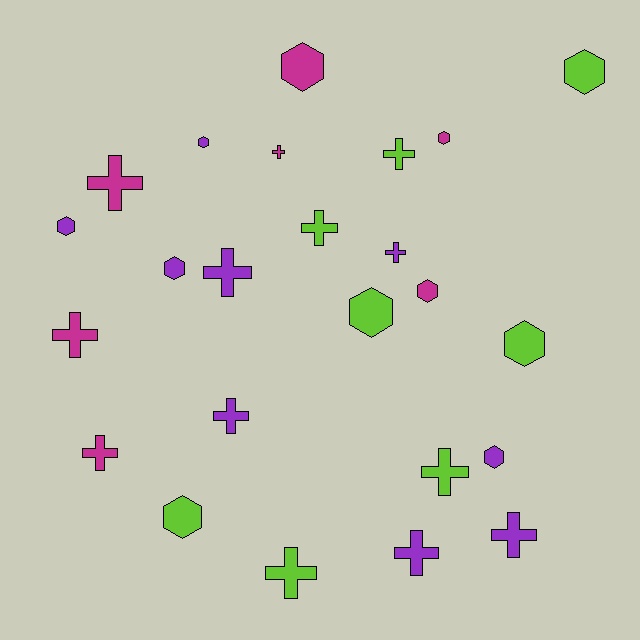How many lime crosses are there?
There are 4 lime crosses.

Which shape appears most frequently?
Cross, with 13 objects.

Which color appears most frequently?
Purple, with 9 objects.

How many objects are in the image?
There are 24 objects.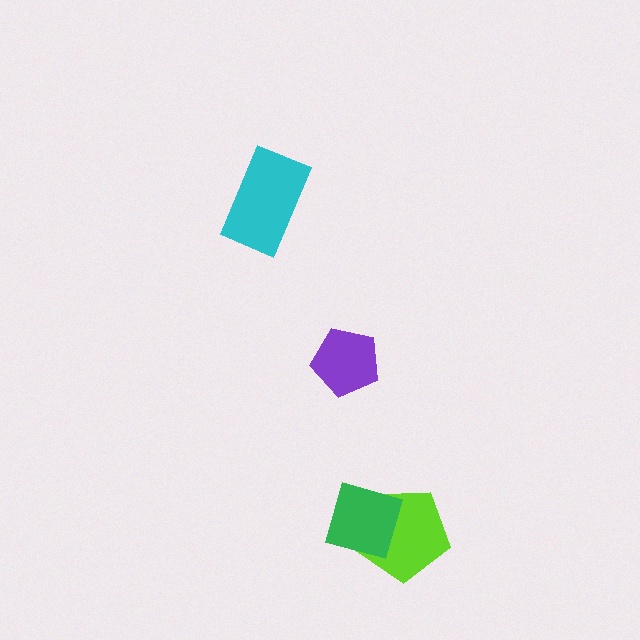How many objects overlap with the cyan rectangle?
0 objects overlap with the cyan rectangle.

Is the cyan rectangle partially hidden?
No, no other shape covers it.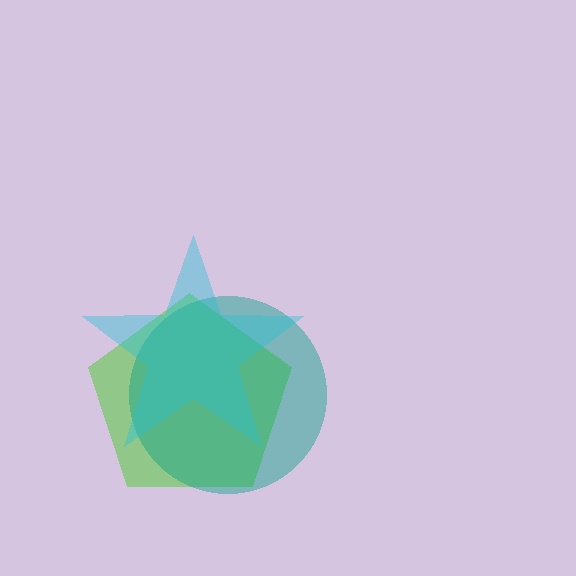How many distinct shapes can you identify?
There are 3 distinct shapes: a lime pentagon, a teal circle, a cyan star.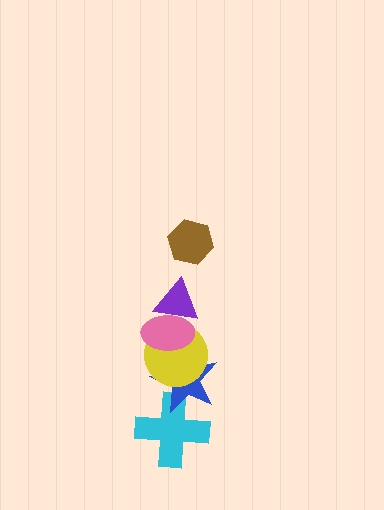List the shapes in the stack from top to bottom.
From top to bottom: the brown hexagon, the purple triangle, the pink ellipse, the yellow circle, the blue star, the cyan cross.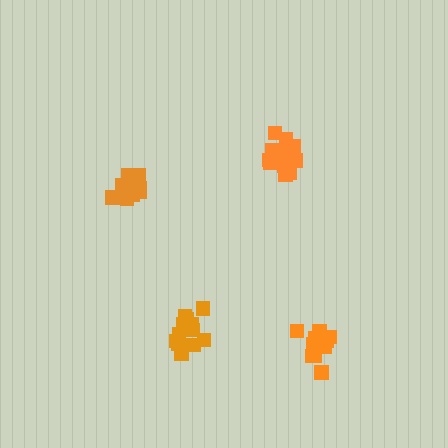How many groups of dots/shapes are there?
There are 4 groups.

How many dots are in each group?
Group 1: 12 dots, Group 2: 17 dots, Group 3: 13 dots, Group 4: 15 dots (57 total).